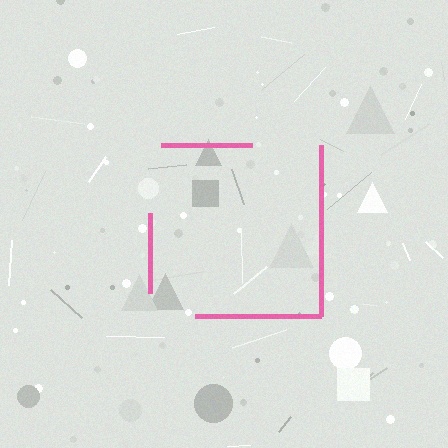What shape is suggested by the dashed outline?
The dashed outline suggests a square.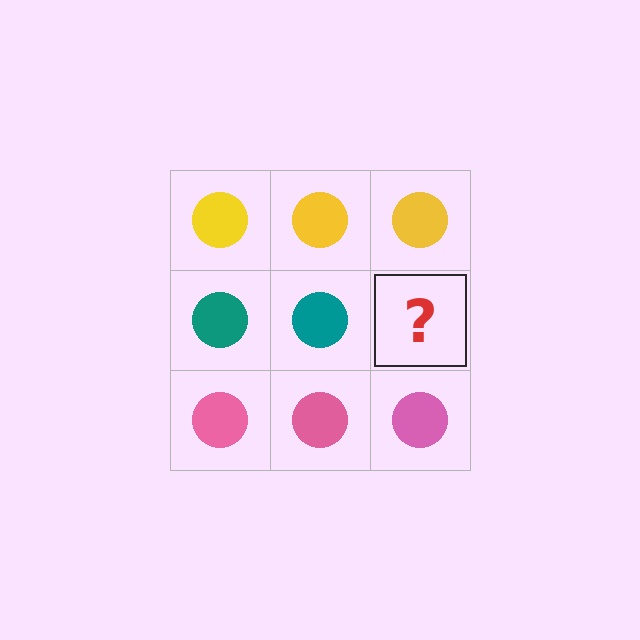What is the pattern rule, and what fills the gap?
The rule is that each row has a consistent color. The gap should be filled with a teal circle.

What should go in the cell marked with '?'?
The missing cell should contain a teal circle.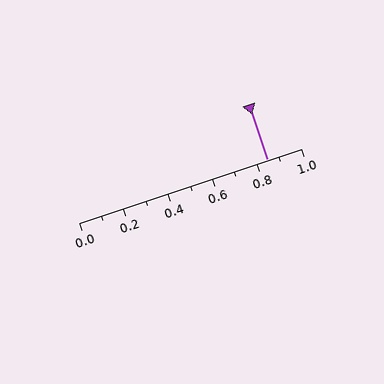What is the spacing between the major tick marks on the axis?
The major ticks are spaced 0.2 apart.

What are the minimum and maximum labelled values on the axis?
The axis runs from 0.0 to 1.0.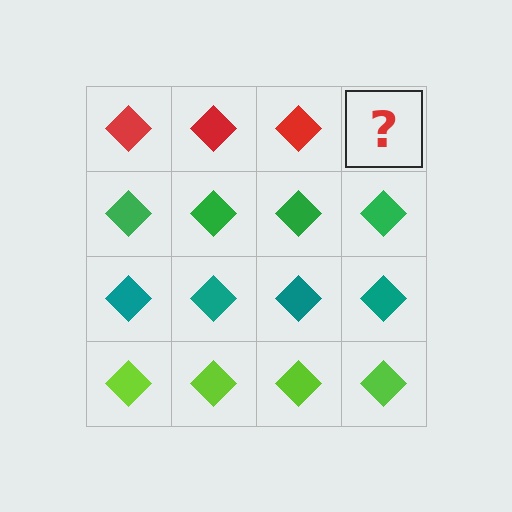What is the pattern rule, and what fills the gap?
The rule is that each row has a consistent color. The gap should be filled with a red diamond.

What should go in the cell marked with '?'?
The missing cell should contain a red diamond.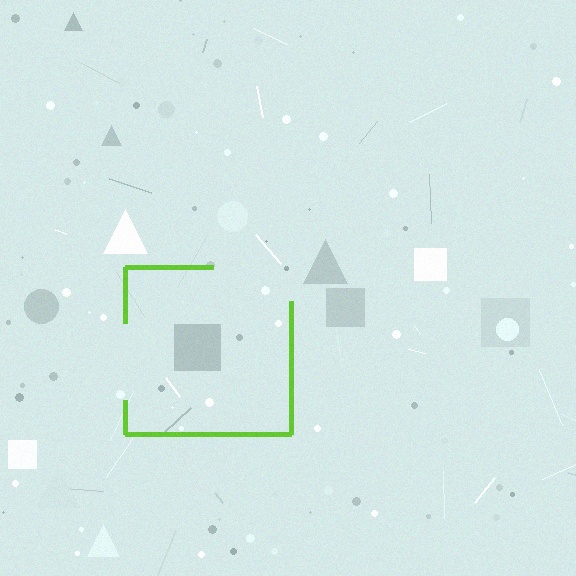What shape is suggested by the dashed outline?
The dashed outline suggests a square.